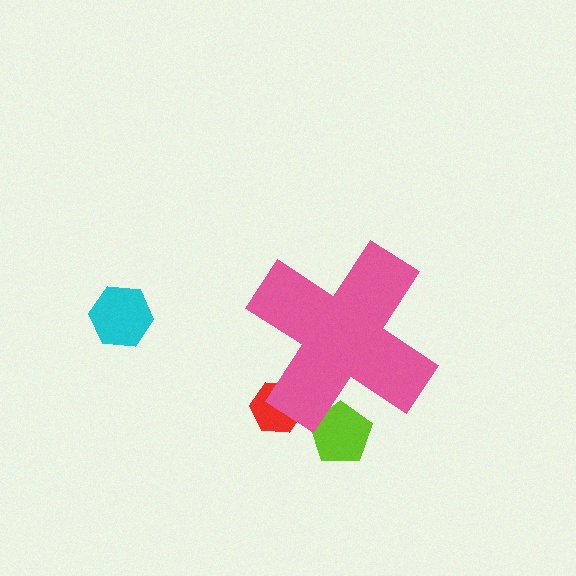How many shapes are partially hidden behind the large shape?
2 shapes are partially hidden.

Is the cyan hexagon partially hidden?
No, the cyan hexagon is fully visible.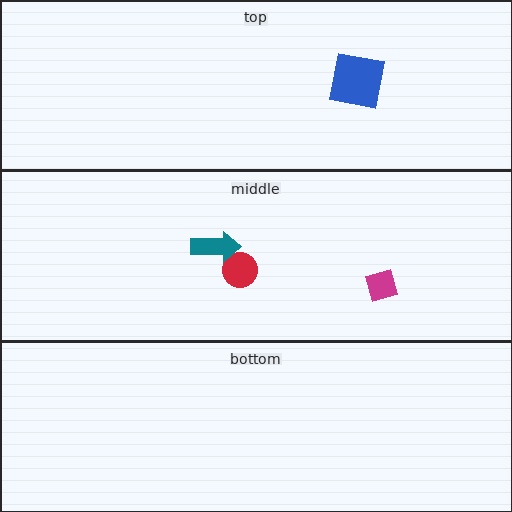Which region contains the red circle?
The middle region.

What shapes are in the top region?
The blue square.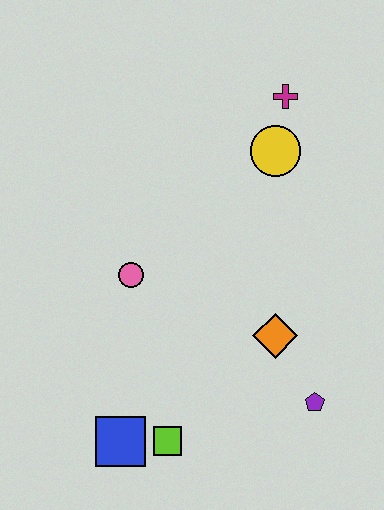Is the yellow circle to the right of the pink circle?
Yes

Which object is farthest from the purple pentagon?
The magenta cross is farthest from the purple pentagon.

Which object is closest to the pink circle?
The orange diamond is closest to the pink circle.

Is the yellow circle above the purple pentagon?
Yes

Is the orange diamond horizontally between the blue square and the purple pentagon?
Yes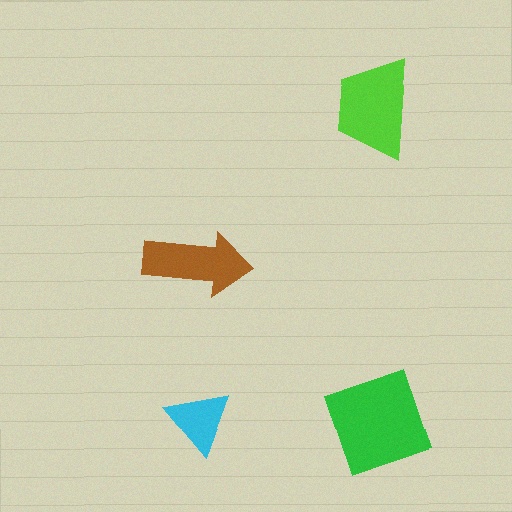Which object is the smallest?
The cyan triangle.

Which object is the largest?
The green square.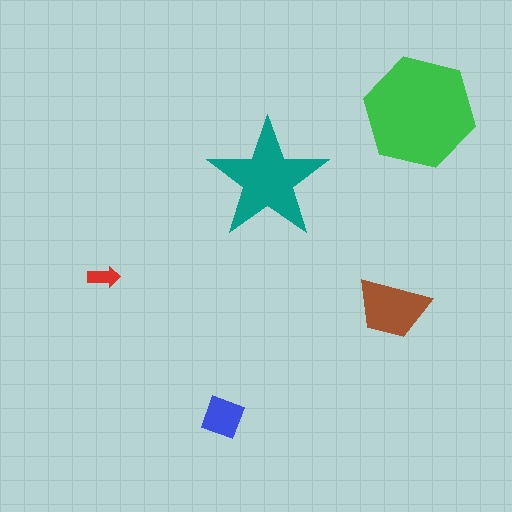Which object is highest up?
The green hexagon is topmost.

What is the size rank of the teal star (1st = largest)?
2nd.